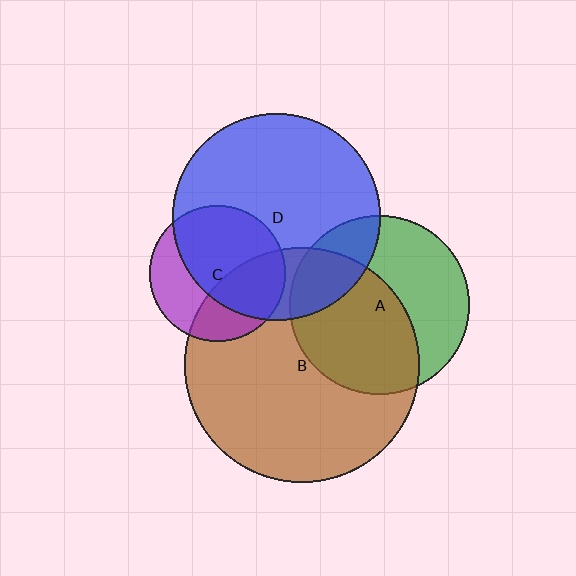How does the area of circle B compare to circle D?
Approximately 1.3 times.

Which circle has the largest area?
Circle B (brown).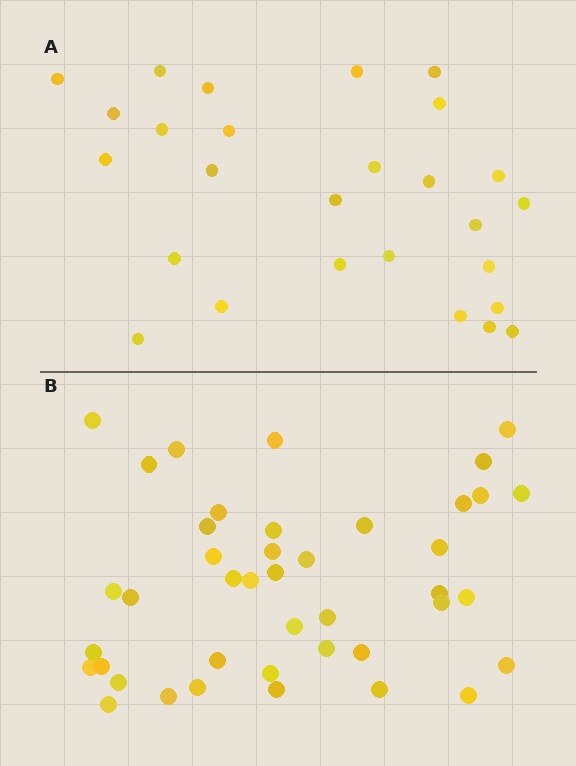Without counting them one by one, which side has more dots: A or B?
Region B (the bottom region) has more dots.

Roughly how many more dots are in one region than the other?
Region B has approximately 15 more dots than region A.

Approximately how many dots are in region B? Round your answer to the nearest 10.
About 40 dots. (The exact count is 42, which rounds to 40.)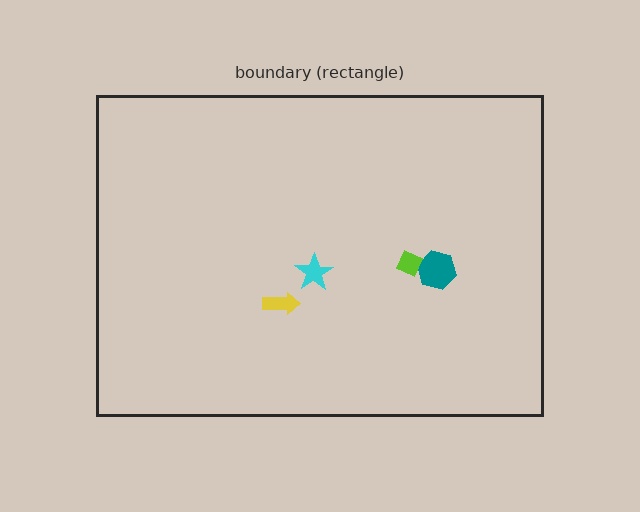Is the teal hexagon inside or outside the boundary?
Inside.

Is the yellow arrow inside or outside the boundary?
Inside.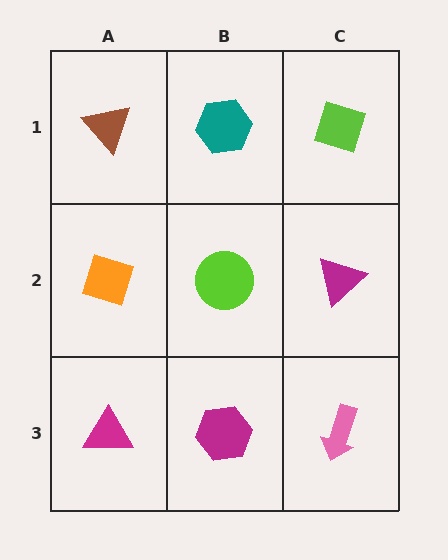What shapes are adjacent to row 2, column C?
A lime diamond (row 1, column C), a pink arrow (row 3, column C), a lime circle (row 2, column B).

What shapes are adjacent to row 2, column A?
A brown triangle (row 1, column A), a magenta triangle (row 3, column A), a lime circle (row 2, column B).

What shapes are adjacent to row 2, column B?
A teal hexagon (row 1, column B), a magenta hexagon (row 3, column B), an orange diamond (row 2, column A), a magenta triangle (row 2, column C).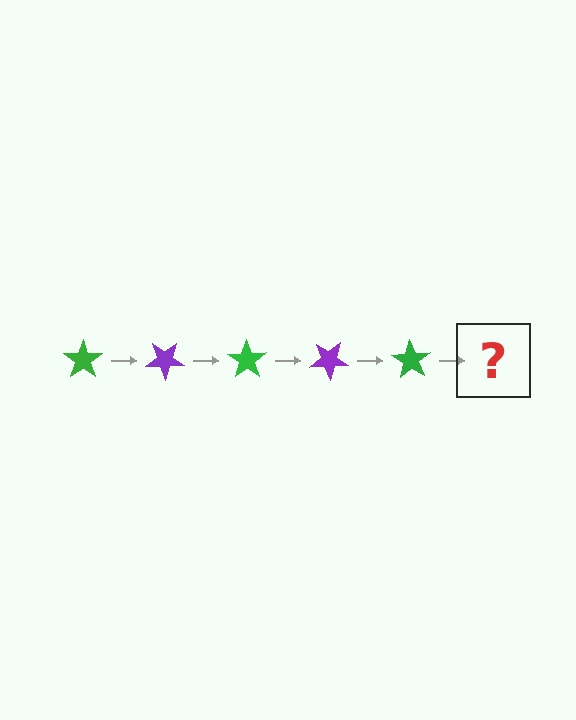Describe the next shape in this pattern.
It should be a purple star, rotated 175 degrees from the start.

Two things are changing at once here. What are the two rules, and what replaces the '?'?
The two rules are that it rotates 35 degrees each step and the color cycles through green and purple. The '?' should be a purple star, rotated 175 degrees from the start.